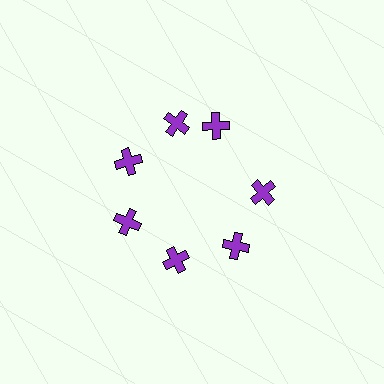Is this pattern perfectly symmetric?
No. The 7 purple crosses are arranged in a ring, but one element near the 1 o'clock position is rotated out of alignment along the ring, breaking the 7-fold rotational symmetry.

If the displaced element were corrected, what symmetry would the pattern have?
It would have 7-fold rotational symmetry — the pattern would map onto itself every 51 degrees.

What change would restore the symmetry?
The symmetry would be restored by rotating it back into even spacing with its neighbors so that all 7 crosses sit at equal angles and equal distance from the center.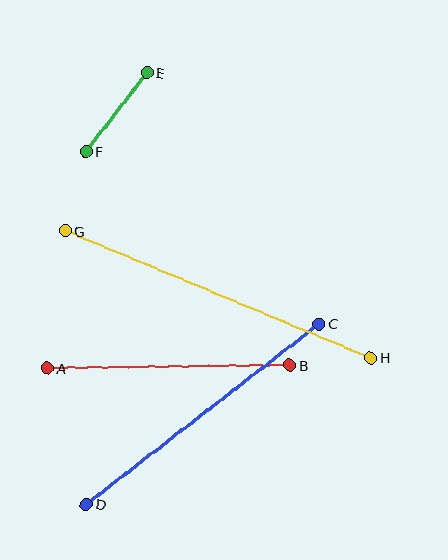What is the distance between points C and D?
The distance is approximately 295 pixels.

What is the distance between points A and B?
The distance is approximately 242 pixels.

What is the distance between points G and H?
The distance is approximately 331 pixels.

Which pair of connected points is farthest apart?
Points G and H are farthest apart.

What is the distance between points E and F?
The distance is approximately 100 pixels.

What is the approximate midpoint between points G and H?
The midpoint is at approximately (218, 294) pixels.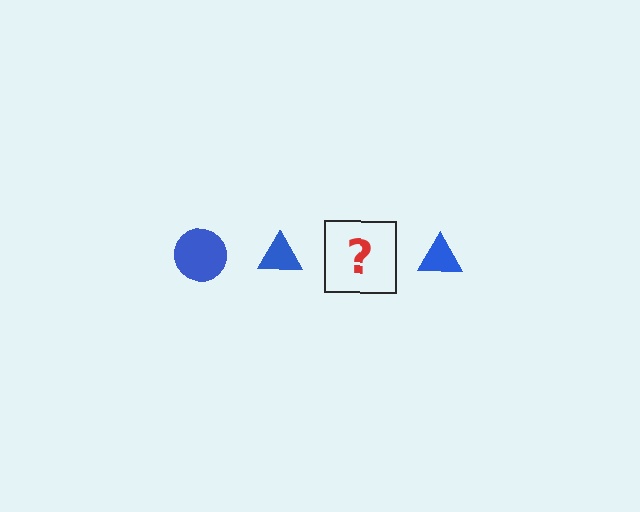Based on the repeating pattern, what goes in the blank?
The blank should be a blue circle.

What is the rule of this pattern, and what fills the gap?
The rule is that the pattern cycles through circle, triangle shapes in blue. The gap should be filled with a blue circle.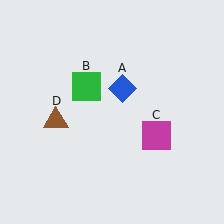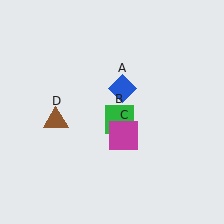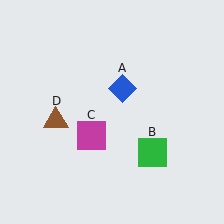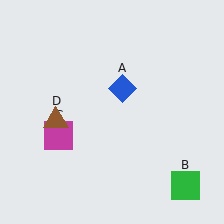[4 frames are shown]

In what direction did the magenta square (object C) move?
The magenta square (object C) moved left.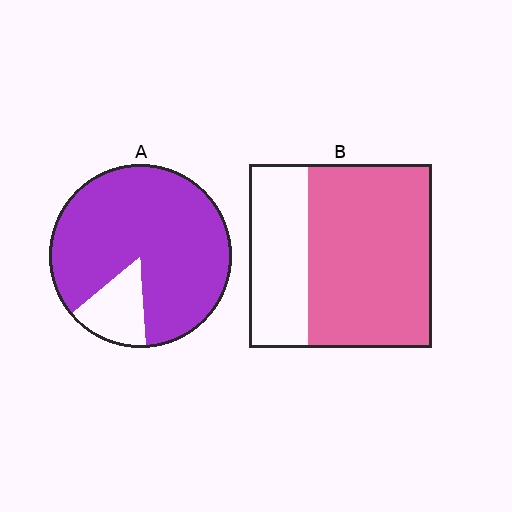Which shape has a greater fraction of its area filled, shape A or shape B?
Shape A.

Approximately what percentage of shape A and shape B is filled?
A is approximately 85% and B is approximately 70%.